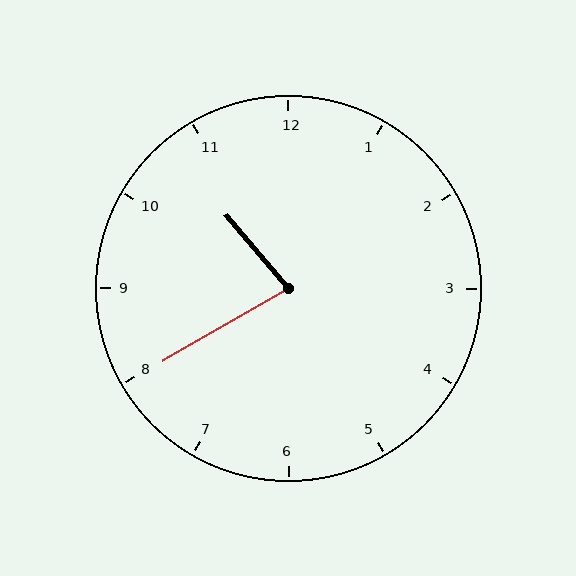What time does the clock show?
10:40.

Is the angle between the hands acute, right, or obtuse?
It is acute.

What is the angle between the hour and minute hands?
Approximately 80 degrees.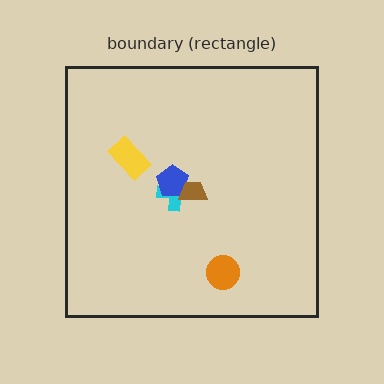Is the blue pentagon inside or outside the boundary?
Inside.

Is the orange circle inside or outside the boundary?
Inside.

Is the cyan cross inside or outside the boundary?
Inside.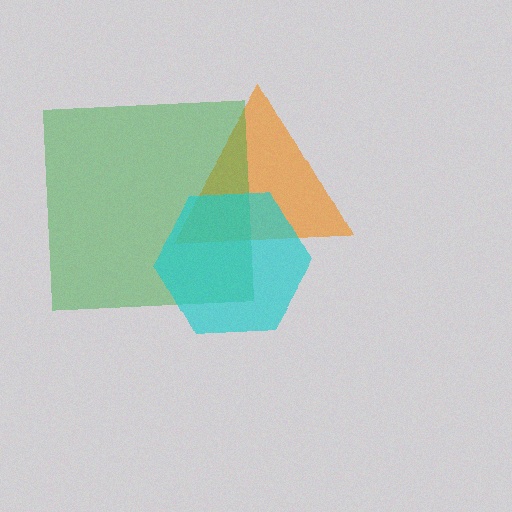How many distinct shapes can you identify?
There are 3 distinct shapes: an orange triangle, a green square, a cyan hexagon.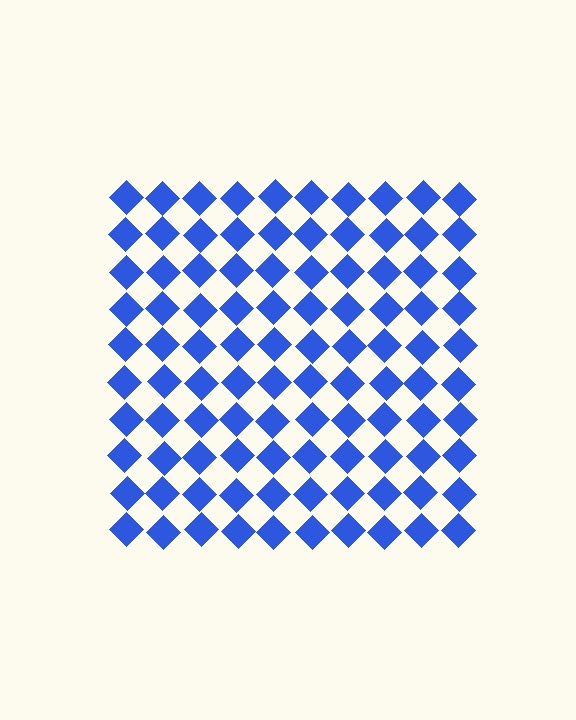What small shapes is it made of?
It is made of small diamonds.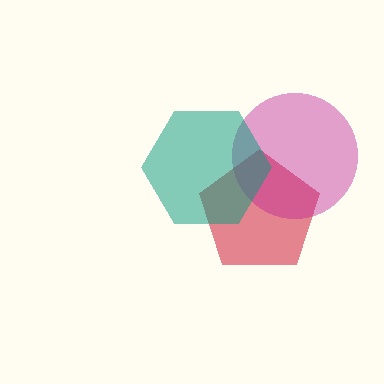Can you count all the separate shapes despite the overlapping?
Yes, there are 3 separate shapes.